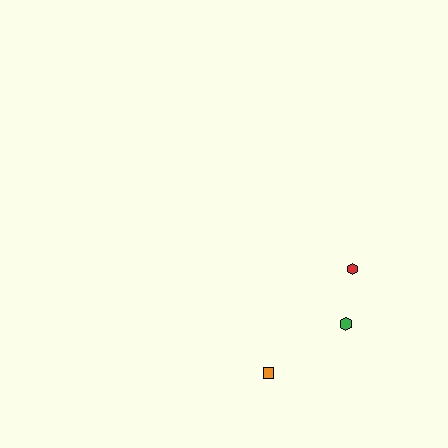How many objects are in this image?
There are 3 objects.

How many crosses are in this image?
There are no crosses.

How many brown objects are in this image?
There are no brown objects.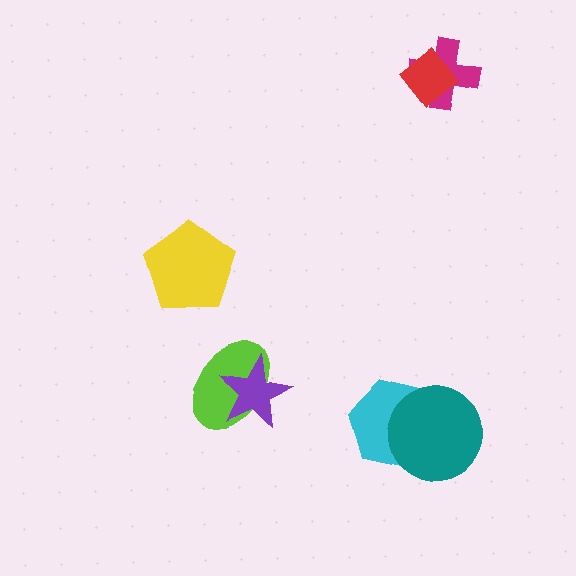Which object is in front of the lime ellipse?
The purple star is in front of the lime ellipse.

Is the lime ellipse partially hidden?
Yes, it is partially covered by another shape.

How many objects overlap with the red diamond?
1 object overlaps with the red diamond.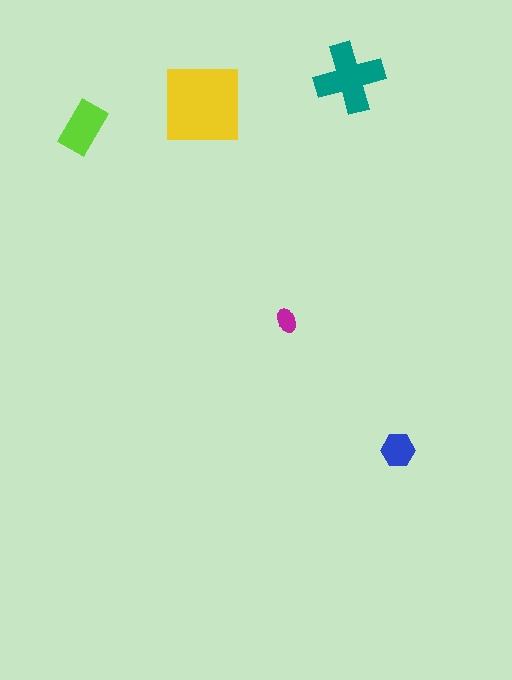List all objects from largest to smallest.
The yellow square, the teal cross, the lime rectangle, the blue hexagon, the magenta ellipse.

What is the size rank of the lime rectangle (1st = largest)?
3rd.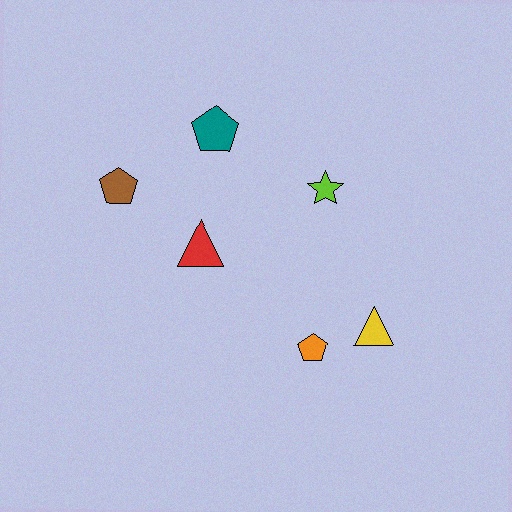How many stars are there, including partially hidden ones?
There is 1 star.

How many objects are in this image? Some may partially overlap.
There are 6 objects.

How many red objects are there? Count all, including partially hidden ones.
There is 1 red object.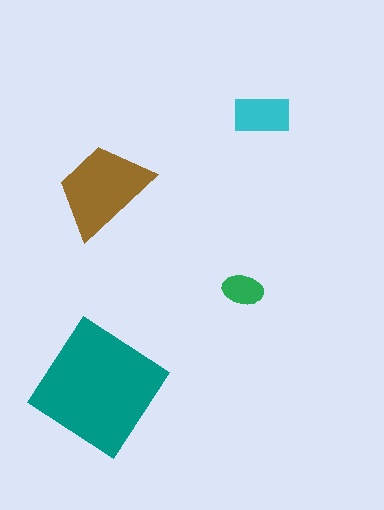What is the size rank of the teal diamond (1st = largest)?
1st.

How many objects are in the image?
There are 4 objects in the image.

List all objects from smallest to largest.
The green ellipse, the cyan rectangle, the brown trapezoid, the teal diamond.